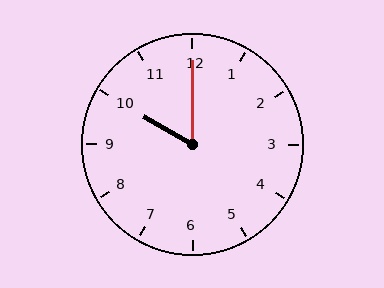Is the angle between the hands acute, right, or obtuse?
It is acute.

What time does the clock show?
10:00.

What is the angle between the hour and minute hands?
Approximately 60 degrees.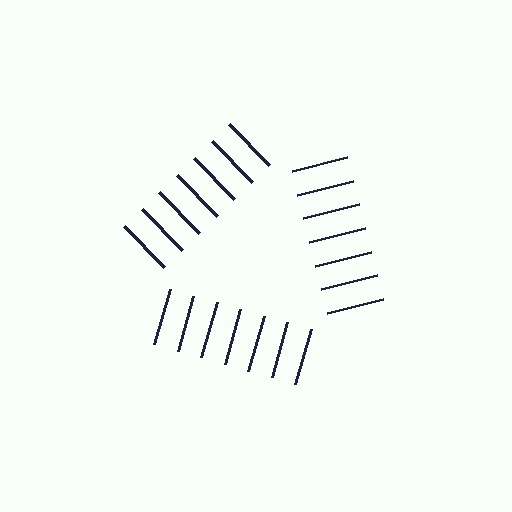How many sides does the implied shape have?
3 sides — the line-ends trace a triangle.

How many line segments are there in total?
21 — 7 along each of the 3 edges.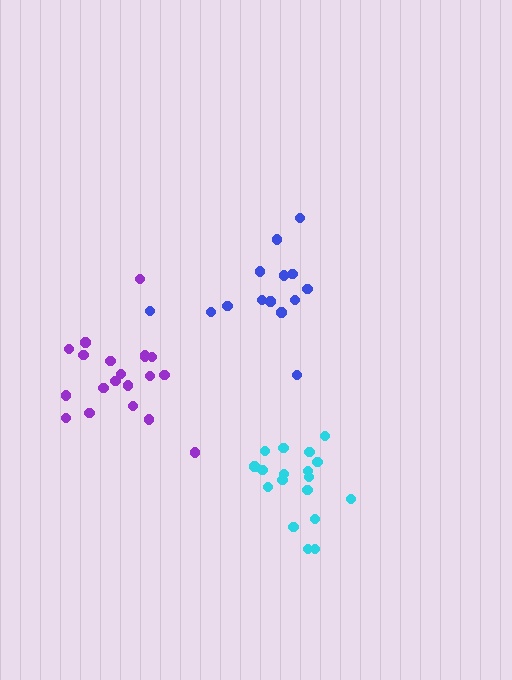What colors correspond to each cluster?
The clusters are colored: purple, cyan, blue.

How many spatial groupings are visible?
There are 3 spatial groupings.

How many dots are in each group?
Group 1: 20 dots, Group 2: 18 dots, Group 3: 14 dots (52 total).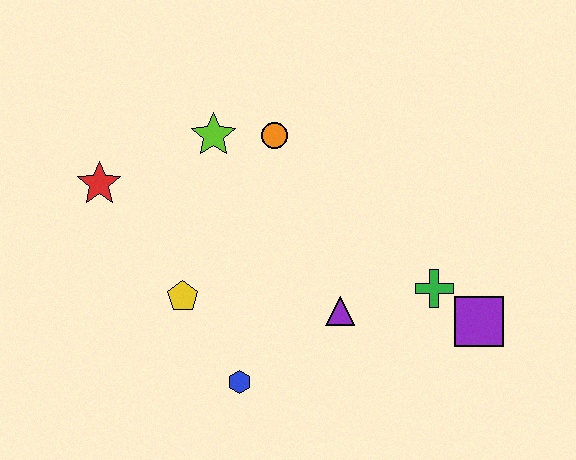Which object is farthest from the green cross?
The red star is farthest from the green cross.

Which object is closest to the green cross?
The purple square is closest to the green cross.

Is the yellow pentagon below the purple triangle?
No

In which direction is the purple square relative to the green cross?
The purple square is to the right of the green cross.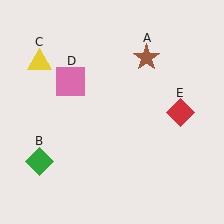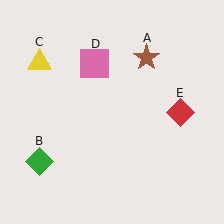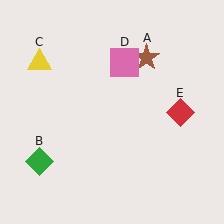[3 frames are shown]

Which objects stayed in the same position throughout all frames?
Brown star (object A) and green diamond (object B) and yellow triangle (object C) and red diamond (object E) remained stationary.